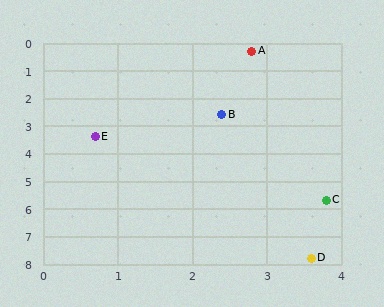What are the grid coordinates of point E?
Point E is at approximately (0.7, 3.4).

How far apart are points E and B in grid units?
Points E and B are about 1.9 grid units apart.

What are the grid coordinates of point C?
Point C is at approximately (3.8, 5.7).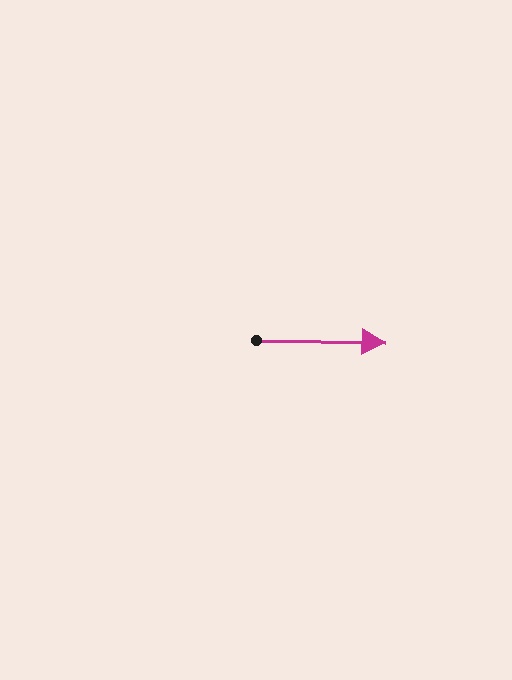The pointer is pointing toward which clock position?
Roughly 3 o'clock.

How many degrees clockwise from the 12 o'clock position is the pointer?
Approximately 91 degrees.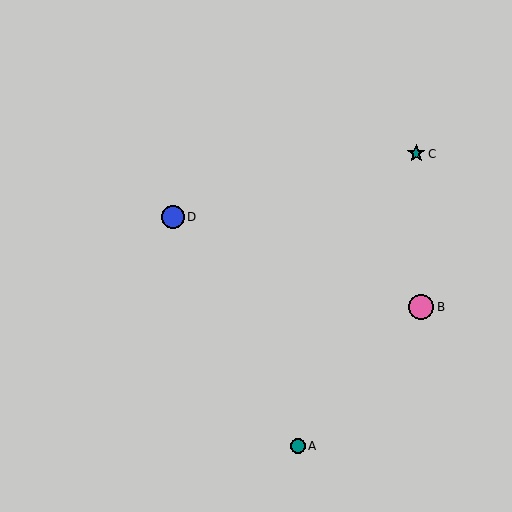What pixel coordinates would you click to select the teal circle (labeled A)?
Click at (298, 446) to select the teal circle A.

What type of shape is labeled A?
Shape A is a teal circle.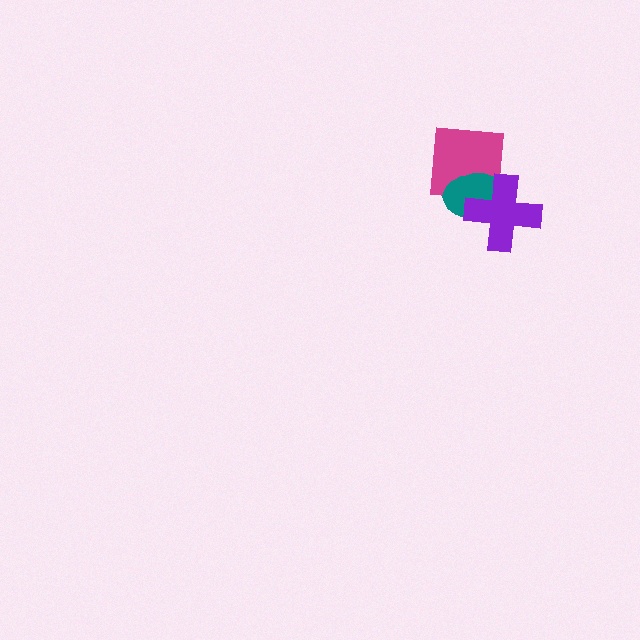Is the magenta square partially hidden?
Yes, it is partially covered by another shape.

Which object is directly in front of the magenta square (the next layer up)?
The teal ellipse is directly in front of the magenta square.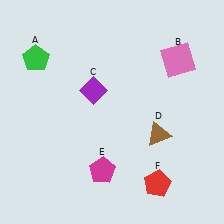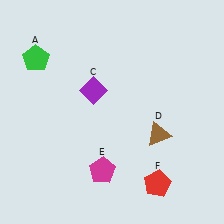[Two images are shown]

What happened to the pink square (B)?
The pink square (B) was removed in Image 2. It was in the top-right area of Image 1.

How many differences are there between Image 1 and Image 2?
There is 1 difference between the two images.